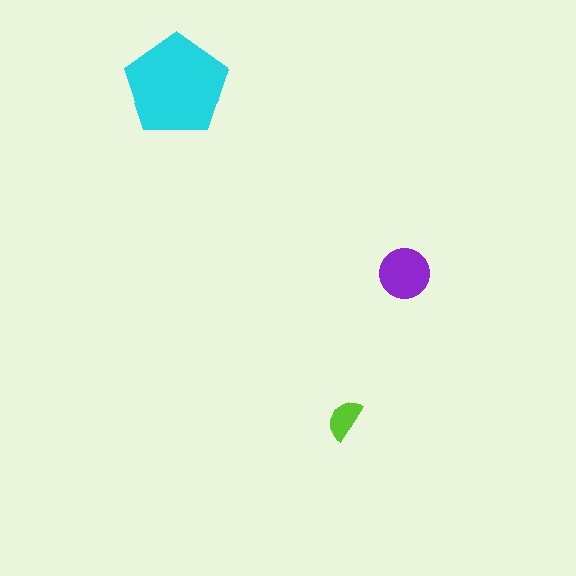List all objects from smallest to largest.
The lime semicircle, the purple circle, the cyan pentagon.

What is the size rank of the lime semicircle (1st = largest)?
3rd.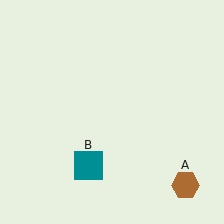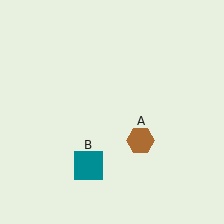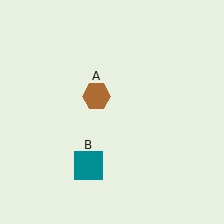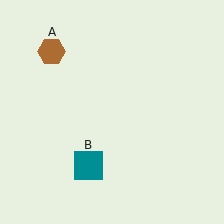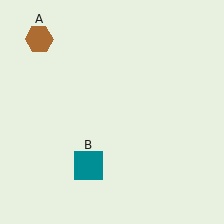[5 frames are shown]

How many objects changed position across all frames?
1 object changed position: brown hexagon (object A).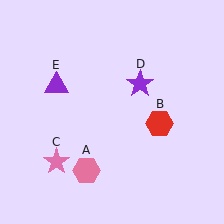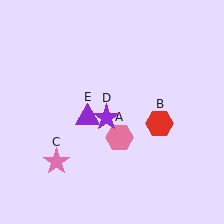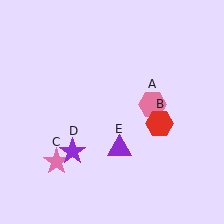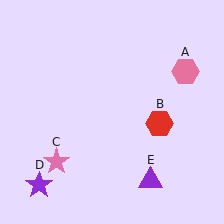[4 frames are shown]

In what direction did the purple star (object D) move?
The purple star (object D) moved down and to the left.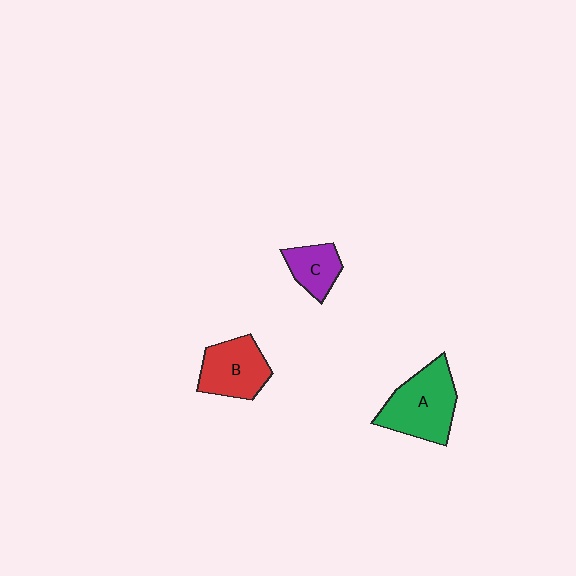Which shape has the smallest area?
Shape C (purple).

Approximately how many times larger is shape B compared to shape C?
Approximately 1.5 times.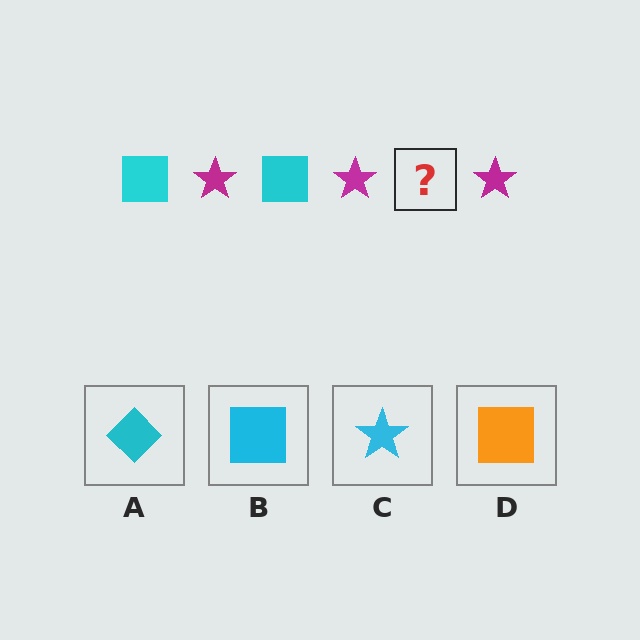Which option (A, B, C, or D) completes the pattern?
B.